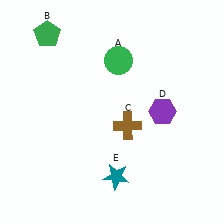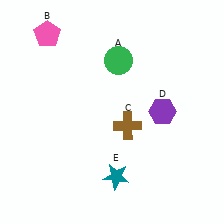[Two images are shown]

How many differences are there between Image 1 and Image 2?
There is 1 difference between the two images.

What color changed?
The pentagon (B) changed from green in Image 1 to pink in Image 2.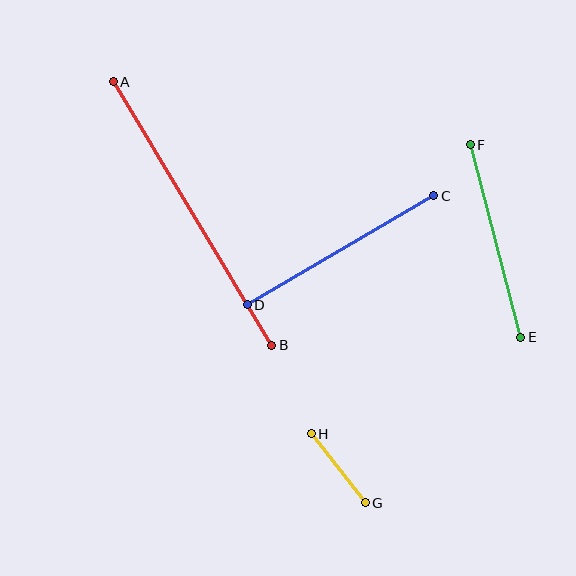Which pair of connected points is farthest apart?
Points A and B are farthest apart.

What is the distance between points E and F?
The distance is approximately 199 pixels.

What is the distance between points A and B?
The distance is approximately 308 pixels.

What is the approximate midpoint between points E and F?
The midpoint is at approximately (496, 241) pixels.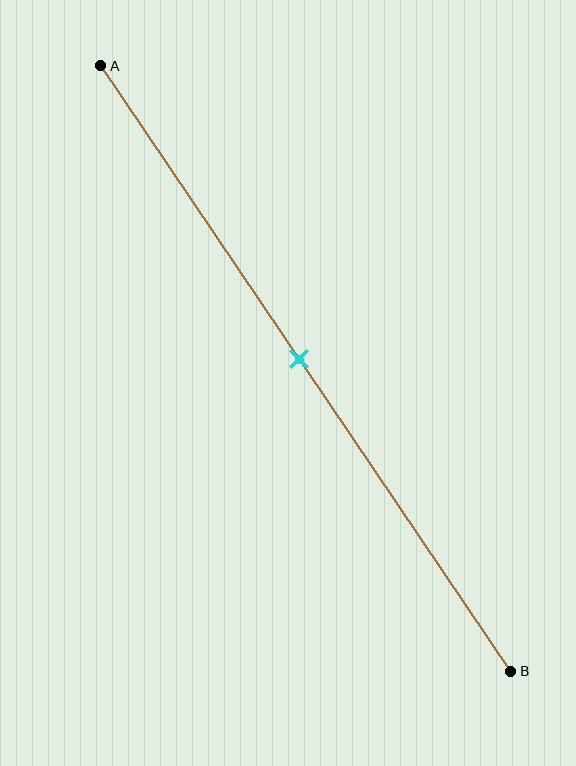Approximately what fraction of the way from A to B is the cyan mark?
The cyan mark is approximately 50% of the way from A to B.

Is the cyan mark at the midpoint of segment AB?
Yes, the mark is approximately at the midpoint.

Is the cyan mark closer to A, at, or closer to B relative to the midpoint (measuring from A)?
The cyan mark is approximately at the midpoint of segment AB.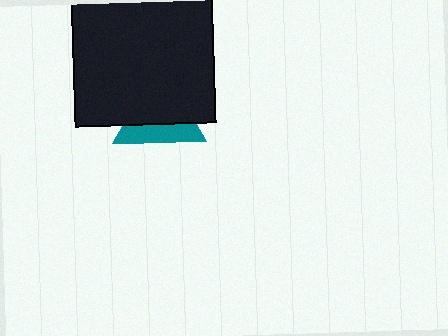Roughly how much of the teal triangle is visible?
A small part of it is visible (roughly 39%).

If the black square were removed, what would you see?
You would see the complete teal triangle.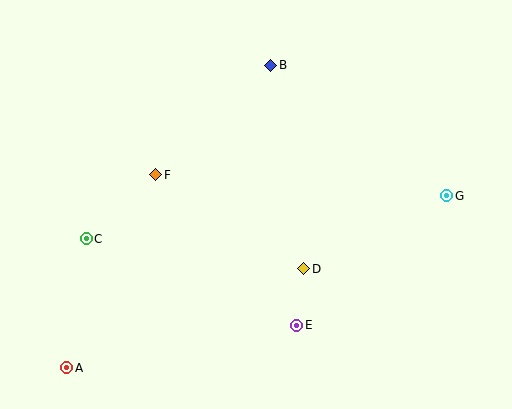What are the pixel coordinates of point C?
Point C is at (86, 239).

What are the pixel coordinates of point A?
Point A is at (67, 368).